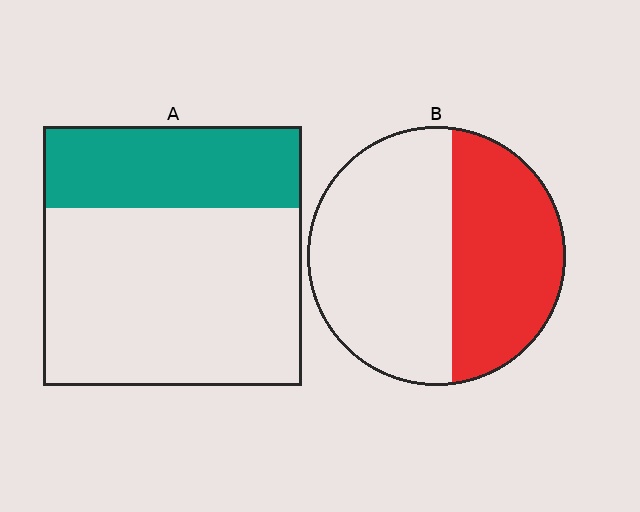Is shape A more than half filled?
No.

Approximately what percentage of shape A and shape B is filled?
A is approximately 30% and B is approximately 40%.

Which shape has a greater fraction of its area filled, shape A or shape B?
Shape B.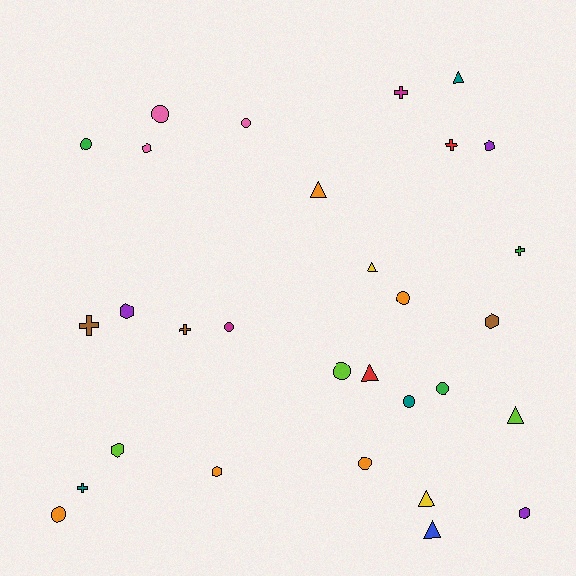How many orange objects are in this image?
There are 5 orange objects.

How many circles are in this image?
There are 10 circles.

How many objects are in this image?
There are 30 objects.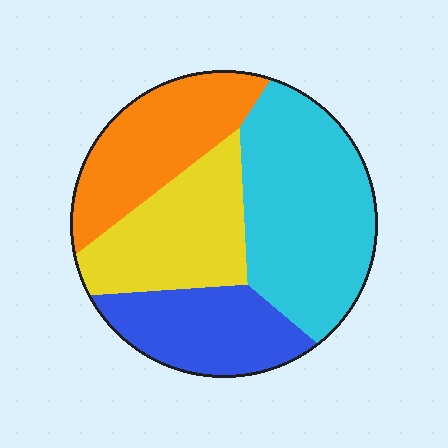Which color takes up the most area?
Cyan, at roughly 35%.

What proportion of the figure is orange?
Orange covers about 20% of the figure.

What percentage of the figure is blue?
Blue takes up less than a quarter of the figure.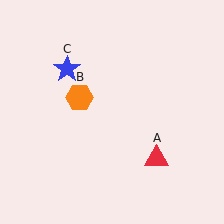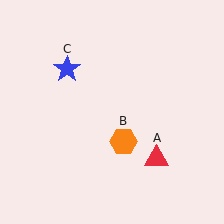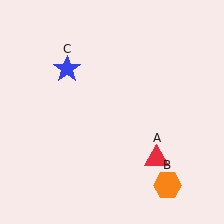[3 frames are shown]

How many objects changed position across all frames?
1 object changed position: orange hexagon (object B).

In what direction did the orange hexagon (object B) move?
The orange hexagon (object B) moved down and to the right.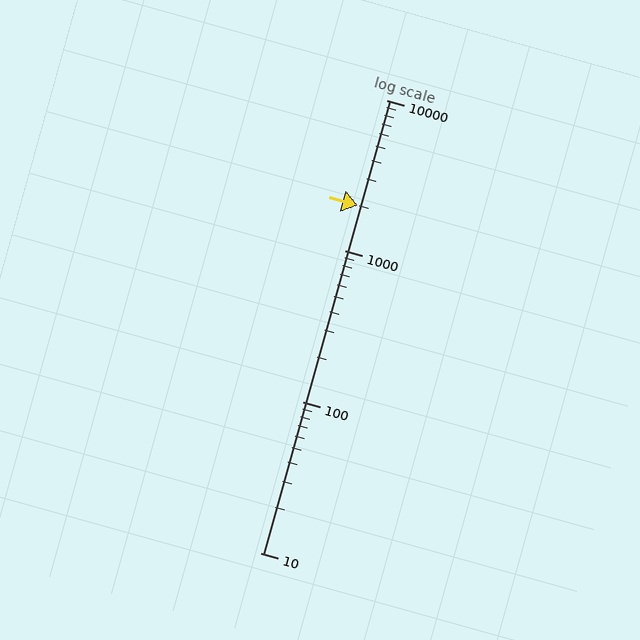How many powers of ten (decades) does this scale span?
The scale spans 3 decades, from 10 to 10000.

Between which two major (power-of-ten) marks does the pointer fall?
The pointer is between 1000 and 10000.